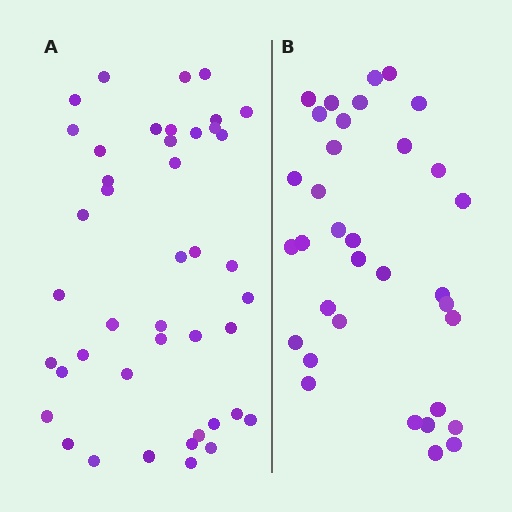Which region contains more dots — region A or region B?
Region A (the left region) has more dots.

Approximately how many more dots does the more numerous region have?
Region A has roughly 8 or so more dots than region B.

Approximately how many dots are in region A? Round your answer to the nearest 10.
About 40 dots. (The exact count is 43, which rounds to 40.)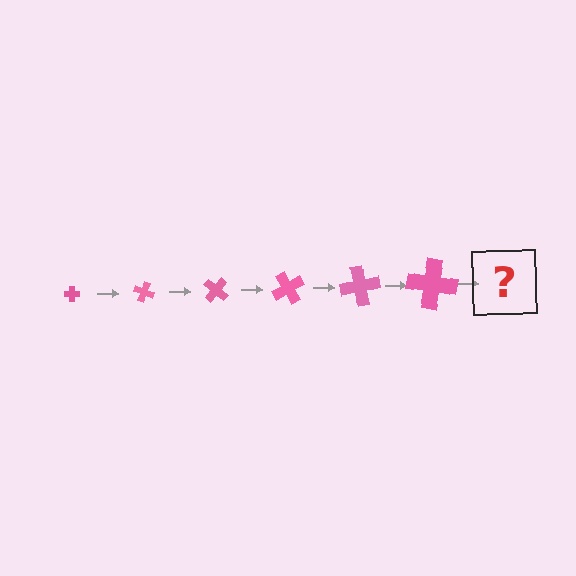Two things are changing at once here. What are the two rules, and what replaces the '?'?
The two rules are that the cross grows larger each step and it rotates 20 degrees each step. The '?' should be a cross, larger than the previous one and rotated 120 degrees from the start.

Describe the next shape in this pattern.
It should be a cross, larger than the previous one and rotated 120 degrees from the start.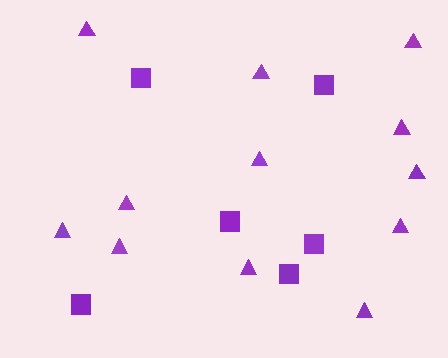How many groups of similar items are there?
There are 2 groups: one group of triangles (12) and one group of squares (6).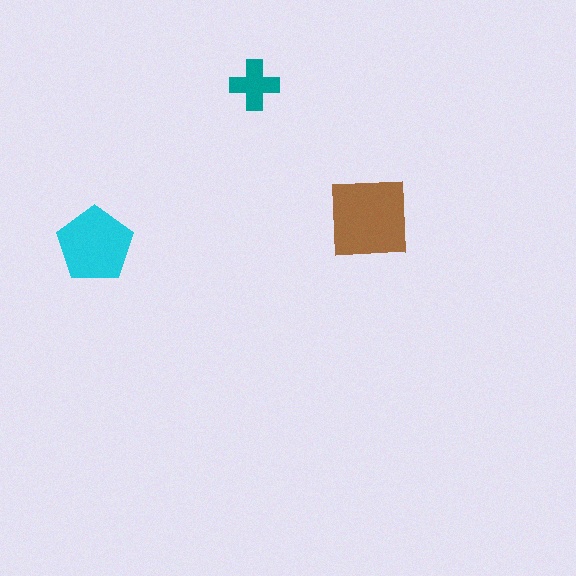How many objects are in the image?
There are 3 objects in the image.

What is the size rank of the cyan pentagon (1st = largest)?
2nd.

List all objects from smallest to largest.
The teal cross, the cyan pentagon, the brown square.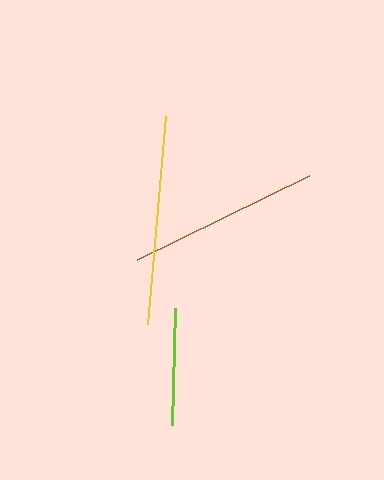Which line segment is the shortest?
The lime line is the shortest at approximately 117 pixels.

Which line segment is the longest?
The yellow line is the longest at approximately 208 pixels.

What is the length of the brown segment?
The brown segment is approximately 191 pixels long.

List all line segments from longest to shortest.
From longest to shortest: yellow, brown, lime.